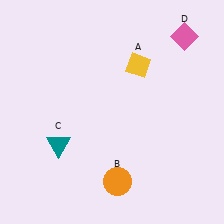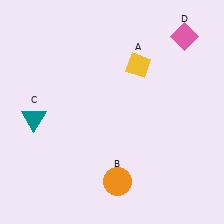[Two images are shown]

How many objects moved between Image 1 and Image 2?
1 object moved between the two images.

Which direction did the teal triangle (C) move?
The teal triangle (C) moved up.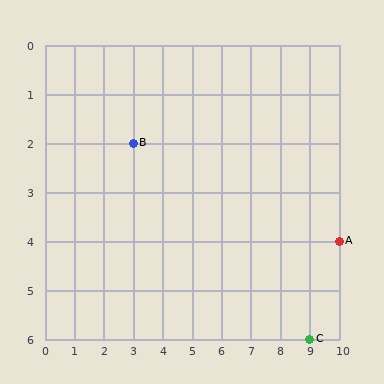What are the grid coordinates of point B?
Point B is at grid coordinates (3, 2).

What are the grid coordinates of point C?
Point C is at grid coordinates (9, 6).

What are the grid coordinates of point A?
Point A is at grid coordinates (10, 4).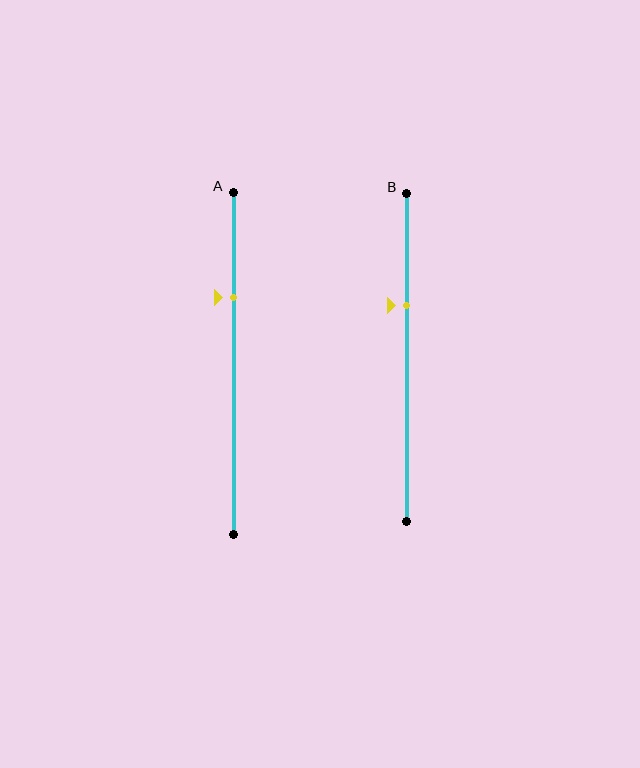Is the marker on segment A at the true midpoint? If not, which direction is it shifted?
No, the marker on segment A is shifted upward by about 19% of the segment length.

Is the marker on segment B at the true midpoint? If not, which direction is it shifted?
No, the marker on segment B is shifted upward by about 16% of the segment length.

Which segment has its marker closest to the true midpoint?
Segment B has its marker closest to the true midpoint.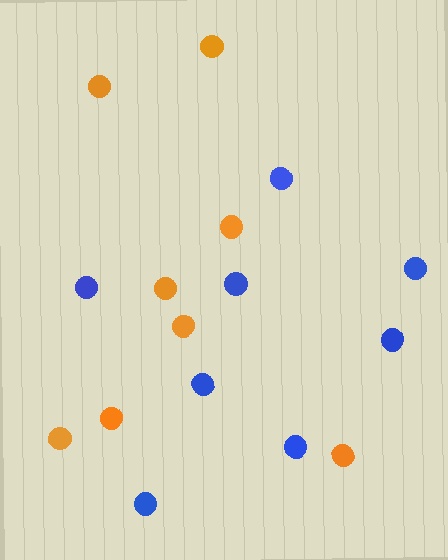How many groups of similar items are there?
There are 2 groups: one group of orange circles (8) and one group of blue circles (8).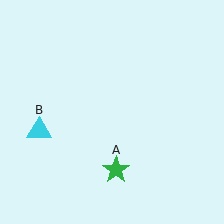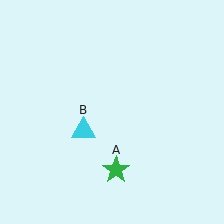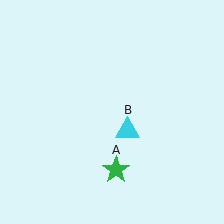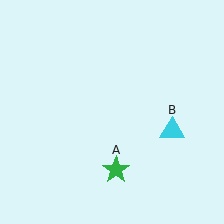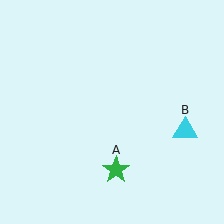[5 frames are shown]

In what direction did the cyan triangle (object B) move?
The cyan triangle (object B) moved right.